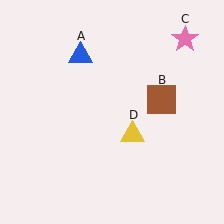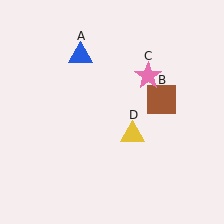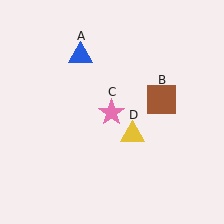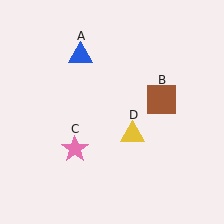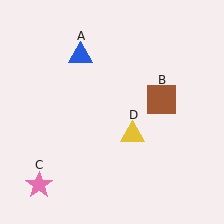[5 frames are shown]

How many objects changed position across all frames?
1 object changed position: pink star (object C).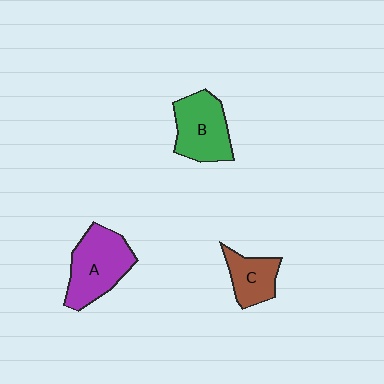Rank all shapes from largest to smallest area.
From largest to smallest: A (purple), B (green), C (brown).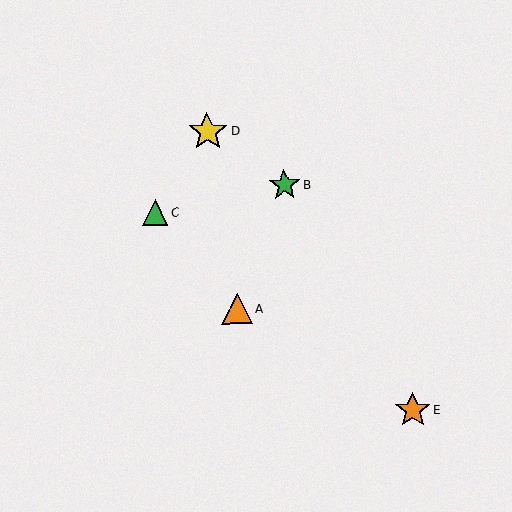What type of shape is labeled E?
Shape E is an orange star.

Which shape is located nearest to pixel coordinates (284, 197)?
The green star (labeled B) at (284, 185) is nearest to that location.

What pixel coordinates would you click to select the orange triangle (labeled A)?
Click at (237, 309) to select the orange triangle A.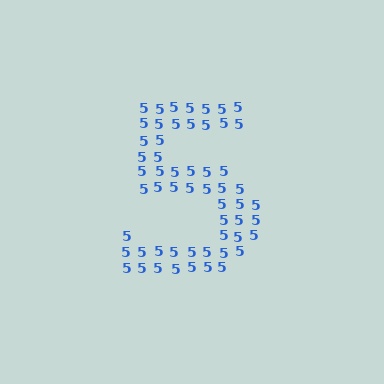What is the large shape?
The large shape is the digit 5.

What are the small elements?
The small elements are digit 5's.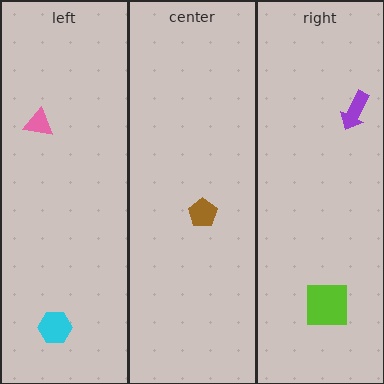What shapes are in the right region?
The lime square, the purple arrow.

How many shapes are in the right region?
2.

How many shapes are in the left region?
2.